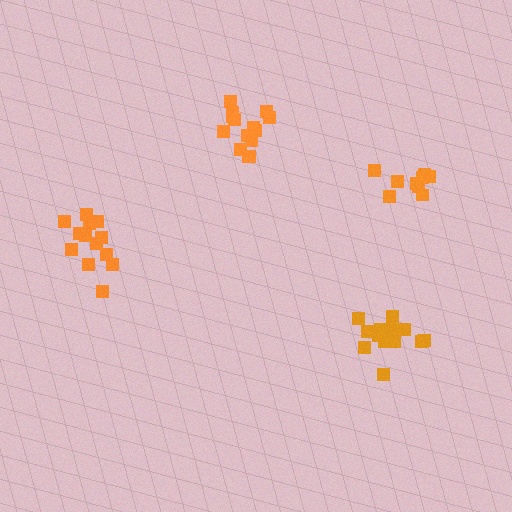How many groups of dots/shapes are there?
There are 4 groups.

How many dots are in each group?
Group 1: 15 dots, Group 2: 13 dots, Group 3: 9 dots, Group 4: 14 dots (51 total).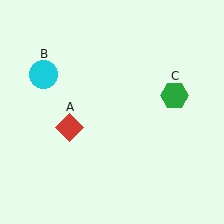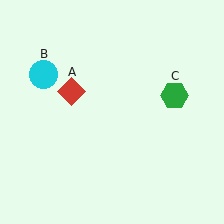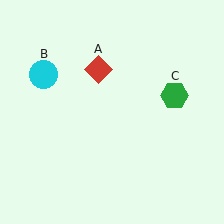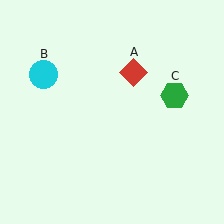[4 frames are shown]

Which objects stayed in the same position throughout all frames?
Cyan circle (object B) and green hexagon (object C) remained stationary.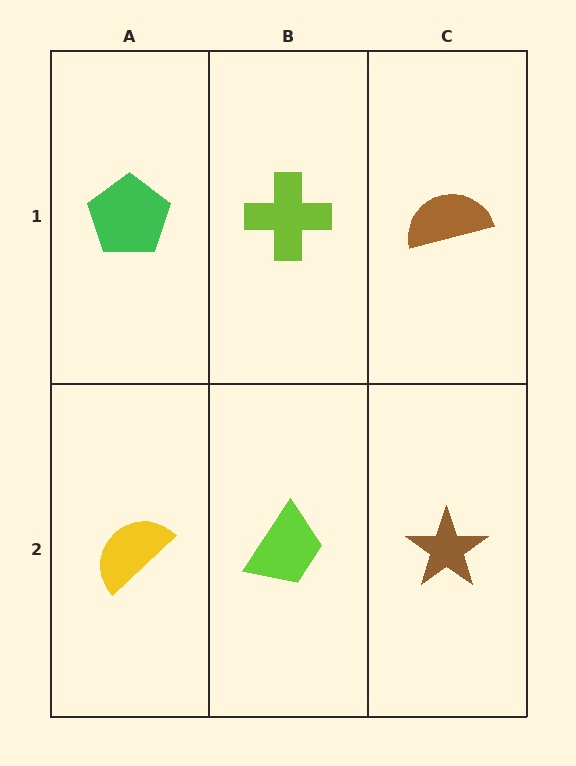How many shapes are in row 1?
3 shapes.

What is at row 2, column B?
A lime trapezoid.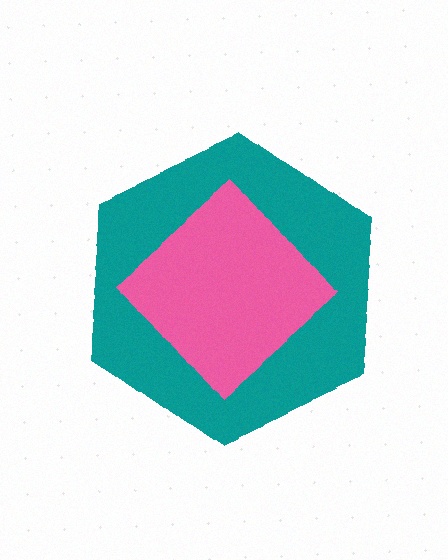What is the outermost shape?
The teal hexagon.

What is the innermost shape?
The pink diamond.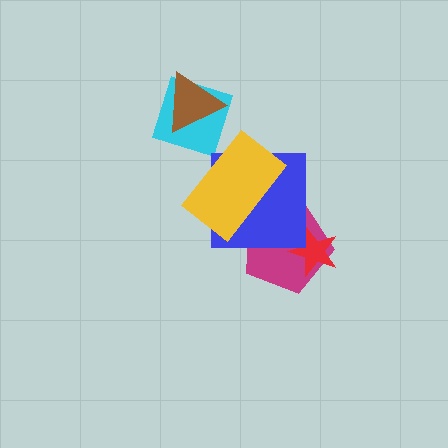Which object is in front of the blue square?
The yellow rectangle is in front of the blue square.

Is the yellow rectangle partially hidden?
No, no other shape covers it.